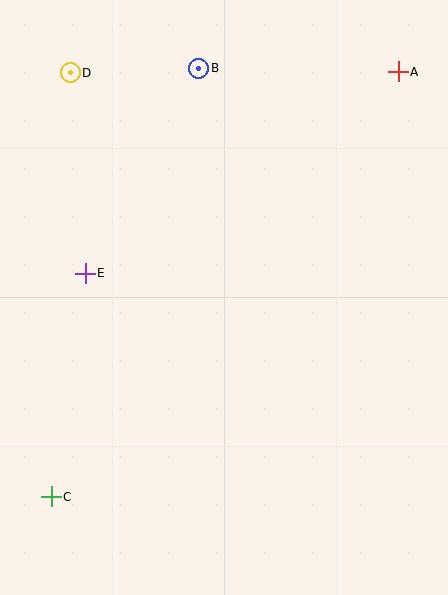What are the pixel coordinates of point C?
Point C is at (51, 497).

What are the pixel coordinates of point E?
Point E is at (85, 273).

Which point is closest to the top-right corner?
Point A is closest to the top-right corner.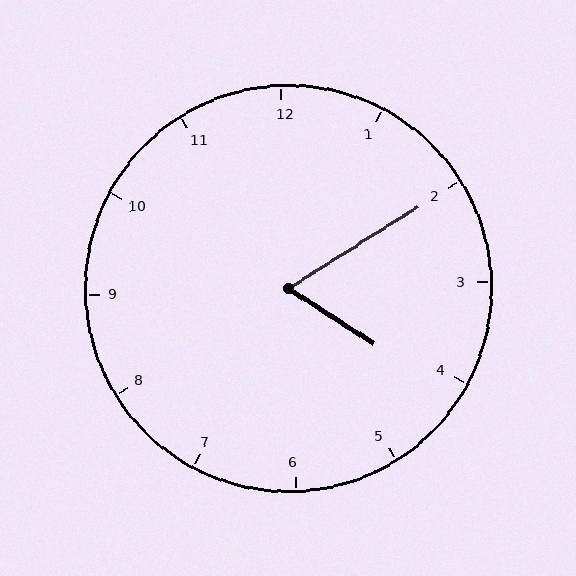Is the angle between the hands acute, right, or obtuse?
It is acute.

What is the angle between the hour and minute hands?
Approximately 65 degrees.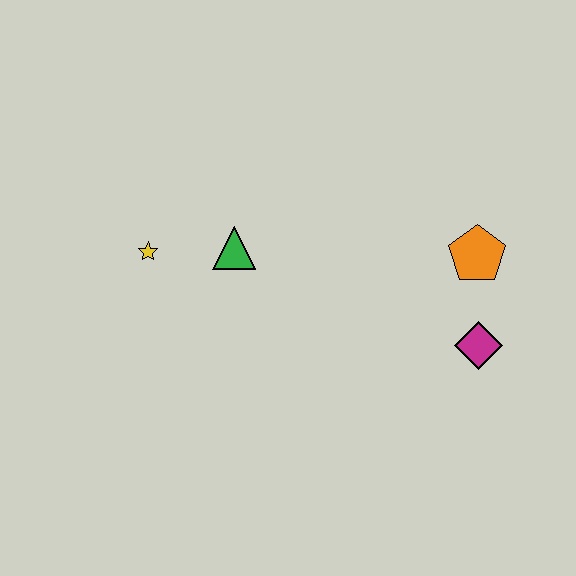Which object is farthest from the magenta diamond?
The yellow star is farthest from the magenta diamond.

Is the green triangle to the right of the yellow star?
Yes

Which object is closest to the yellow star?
The green triangle is closest to the yellow star.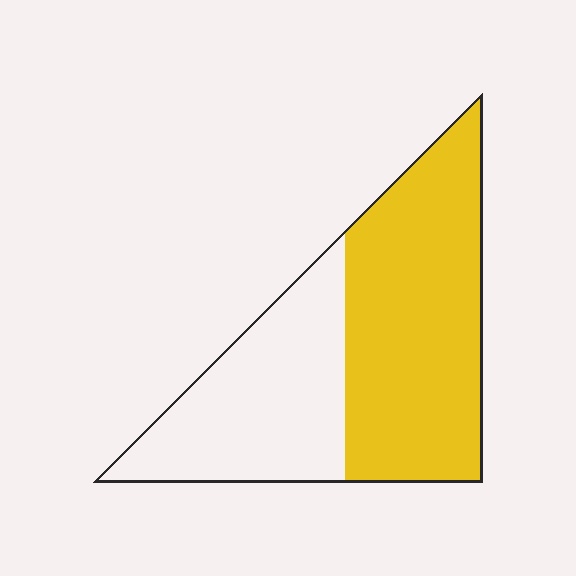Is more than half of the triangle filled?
Yes.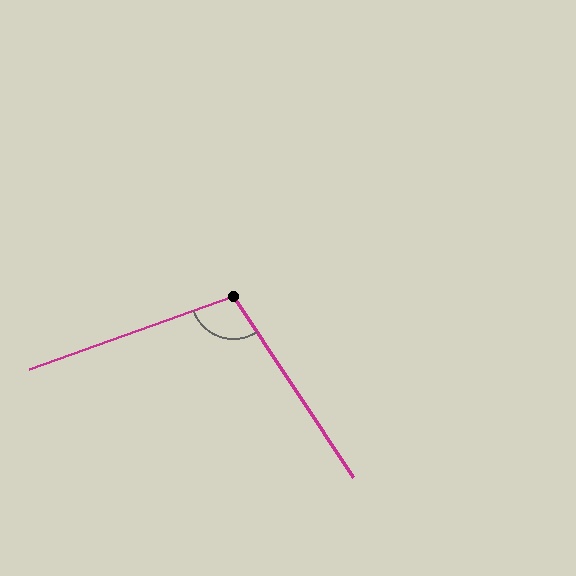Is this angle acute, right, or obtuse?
It is obtuse.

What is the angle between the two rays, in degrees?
Approximately 104 degrees.